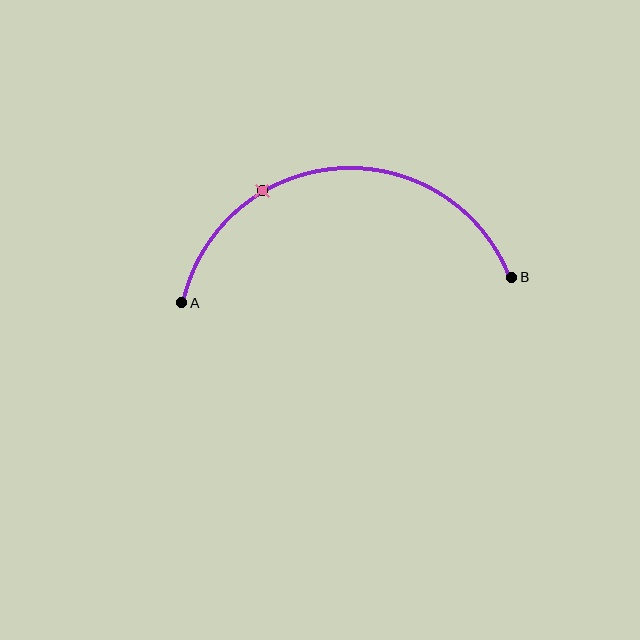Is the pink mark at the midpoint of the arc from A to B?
No. The pink mark lies on the arc but is closer to endpoint A. The arc midpoint would be at the point on the curve equidistant along the arc from both A and B.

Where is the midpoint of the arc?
The arc midpoint is the point on the curve farthest from the straight line joining A and B. It sits above that line.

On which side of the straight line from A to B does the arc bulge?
The arc bulges above the straight line connecting A and B.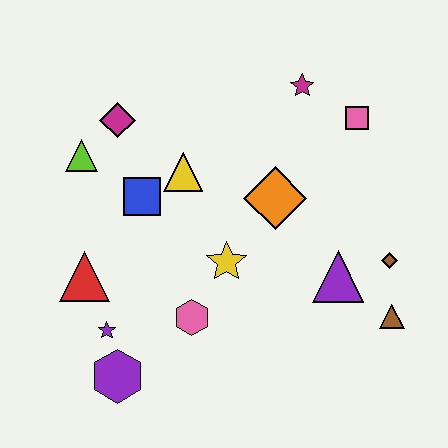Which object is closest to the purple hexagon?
The purple star is closest to the purple hexagon.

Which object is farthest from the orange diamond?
The purple hexagon is farthest from the orange diamond.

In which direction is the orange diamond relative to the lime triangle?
The orange diamond is to the right of the lime triangle.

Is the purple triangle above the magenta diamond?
No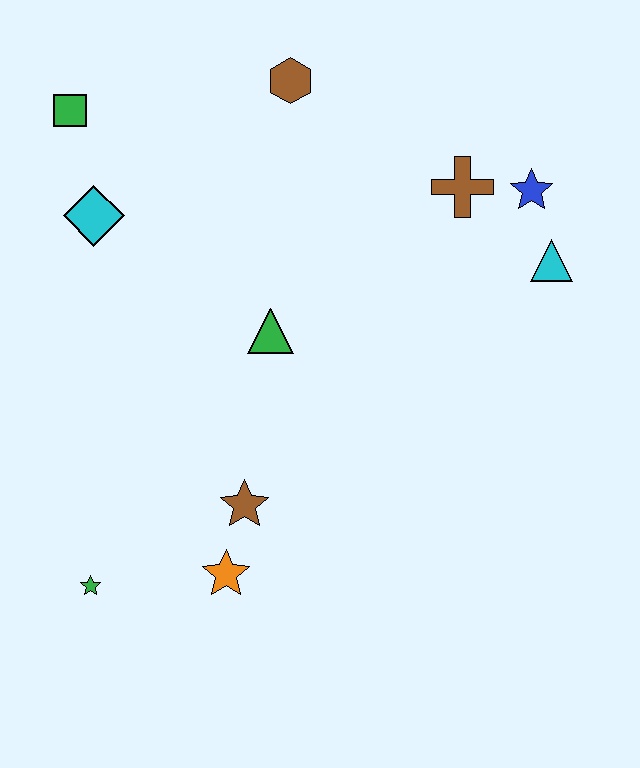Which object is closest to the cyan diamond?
The green square is closest to the cyan diamond.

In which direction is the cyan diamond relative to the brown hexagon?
The cyan diamond is to the left of the brown hexagon.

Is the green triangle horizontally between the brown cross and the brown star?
Yes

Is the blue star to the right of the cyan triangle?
No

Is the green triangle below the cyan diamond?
Yes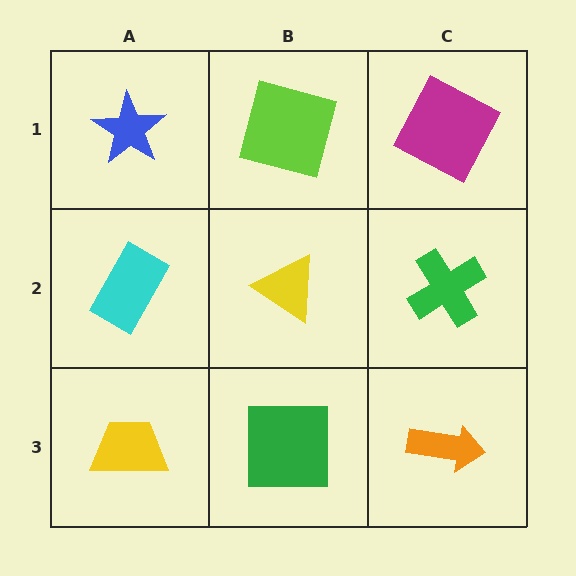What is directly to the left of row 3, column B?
A yellow trapezoid.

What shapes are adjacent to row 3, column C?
A green cross (row 2, column C), a green square (row 3, column B).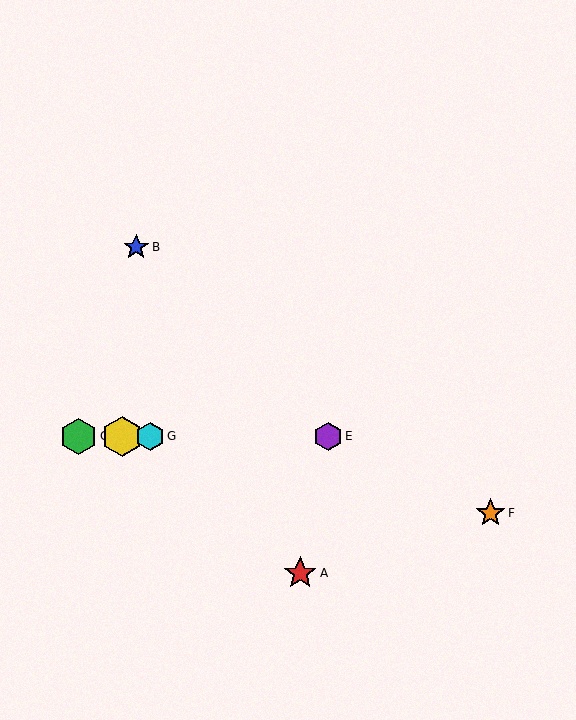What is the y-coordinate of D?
Object D is at y≈436.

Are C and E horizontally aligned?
Yes, both are at y≈436.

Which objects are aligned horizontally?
Objects C, D, E, G are aligned horizontally.